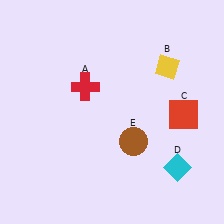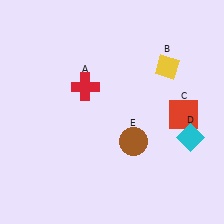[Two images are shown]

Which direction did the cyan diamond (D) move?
The cyan diamond (D) moved up.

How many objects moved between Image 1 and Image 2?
1 object moved between the two images.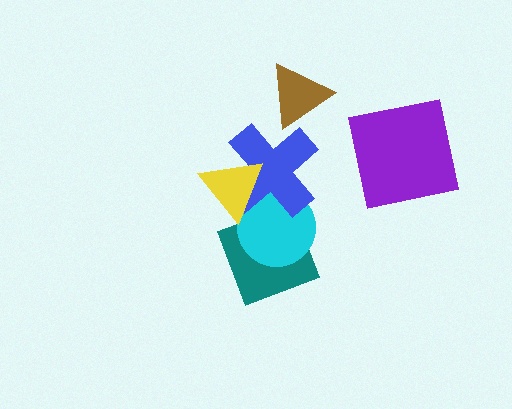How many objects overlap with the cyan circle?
3 objects overlap with the cyan circle.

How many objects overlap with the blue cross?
2 objects overlap with the blue cross.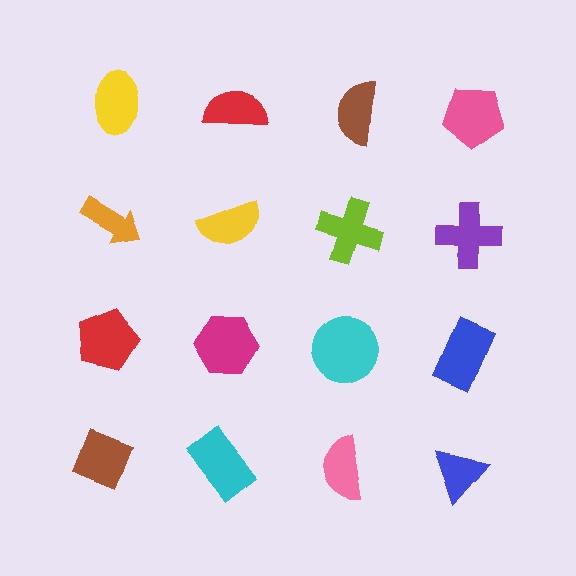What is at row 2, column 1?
An orange arrow.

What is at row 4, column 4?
A blue triangle.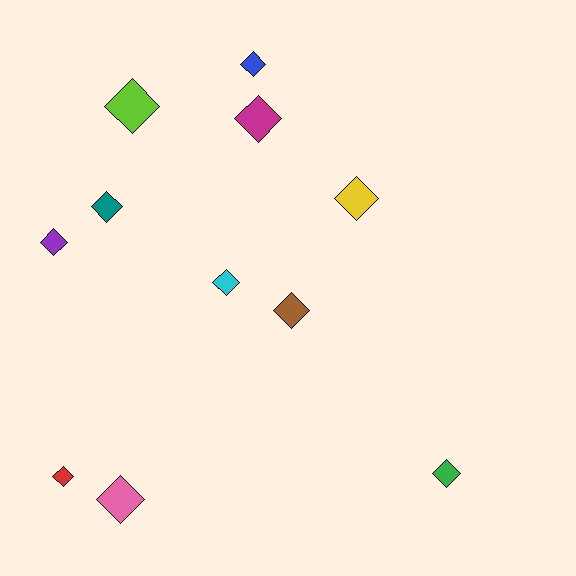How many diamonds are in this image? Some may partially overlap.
There are 11 diamonds.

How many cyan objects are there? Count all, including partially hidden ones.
There is 1 cyan object.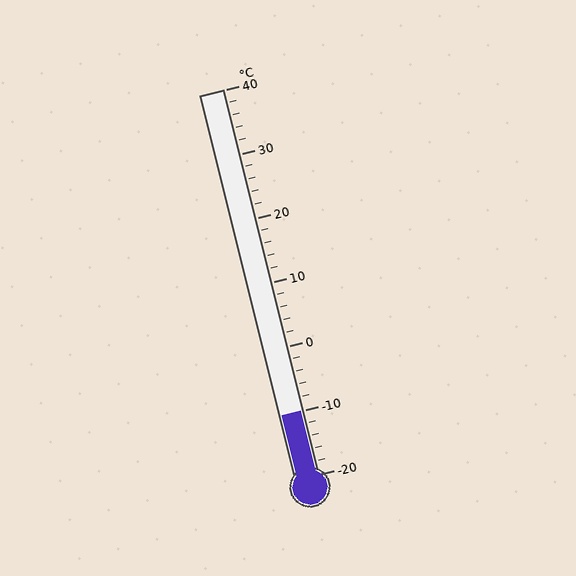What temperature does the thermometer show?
The thermometer shows approximately -10°C.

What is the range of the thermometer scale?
The thermometer scale ranges from -20°C to 40°C.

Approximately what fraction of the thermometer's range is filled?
The thermometer is filled to approximately 15% of its range.